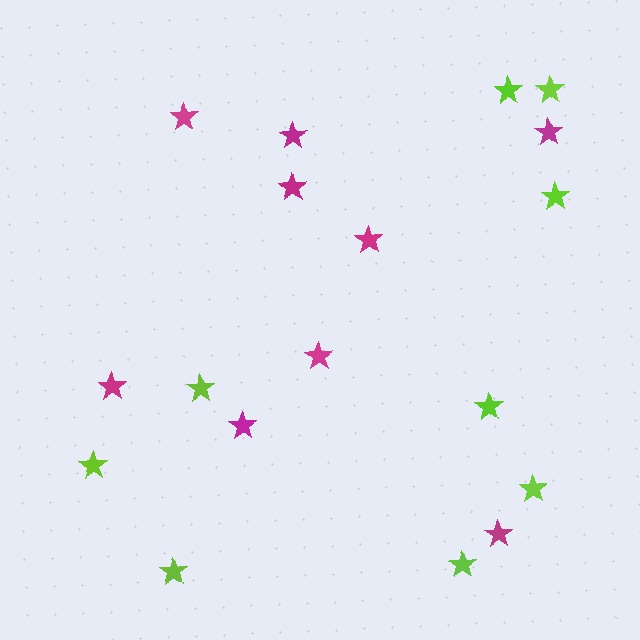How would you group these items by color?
There are 2 groups: one group of magenta stars (9) and one group of lime stars (9).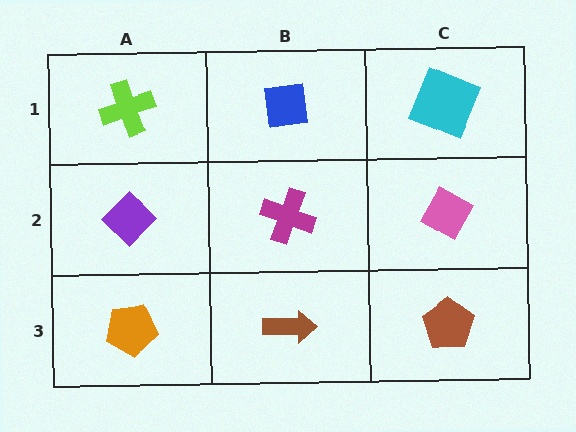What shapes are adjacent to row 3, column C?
A pink diamond (row 2, column C), a brown arrow (row 3, column B).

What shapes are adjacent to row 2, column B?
A blue square (row 1, column B), a brown arrow (row 3, column B), a purple diamond (row 2, column A), a pink diamond (row 2, column C).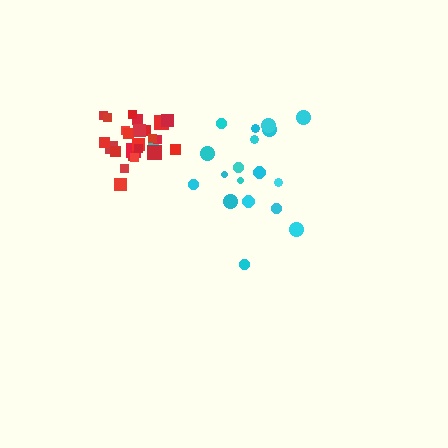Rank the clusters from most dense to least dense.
red, cyan.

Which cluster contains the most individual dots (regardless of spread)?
Red (24).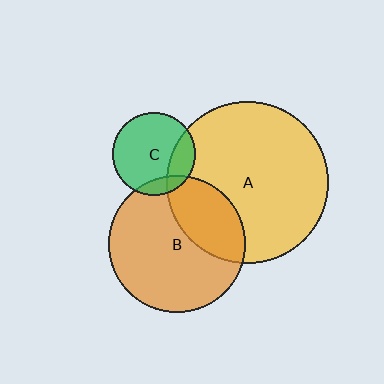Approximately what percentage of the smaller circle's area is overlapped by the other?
Approximately 20%.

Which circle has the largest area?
Circle A (yellow).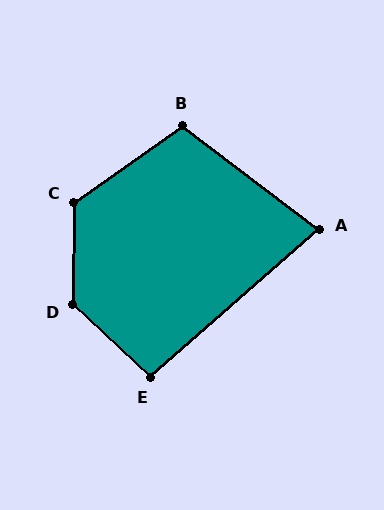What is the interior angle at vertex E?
Approximately 96 degrees (obtuse).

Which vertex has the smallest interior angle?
A, at approximately 78 degrees.